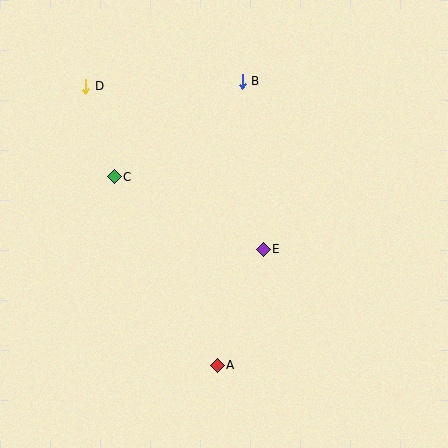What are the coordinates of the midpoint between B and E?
The midpoint between B and E is at (253, 165).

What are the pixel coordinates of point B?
Point B is at (242, 81).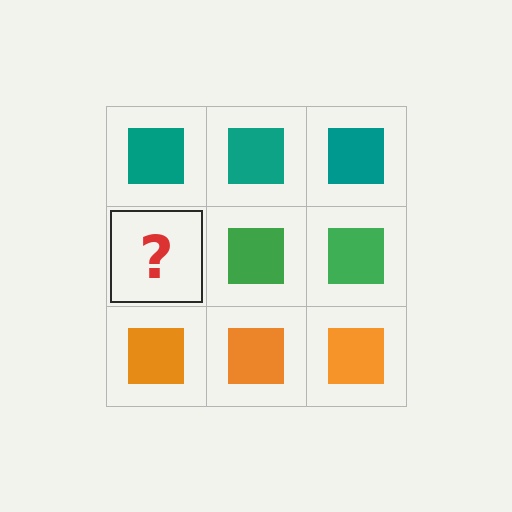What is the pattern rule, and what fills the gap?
The rule is that each row has a consistent color. The gap should be filled with a green square.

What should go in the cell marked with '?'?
The missing cell should contain a green square.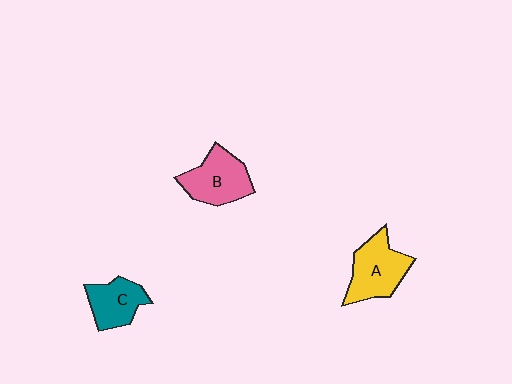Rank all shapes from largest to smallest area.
From largest to smallest: A (yellow), B (pink), C (teal).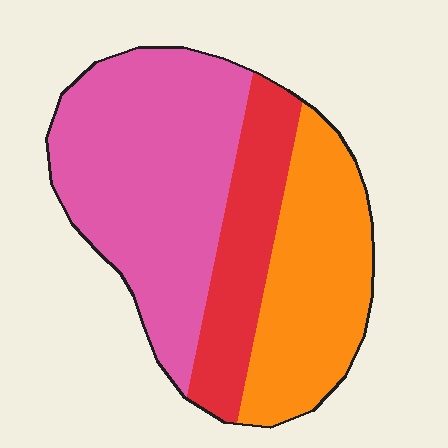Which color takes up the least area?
Red, at roughly 20%.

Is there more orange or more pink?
Pink.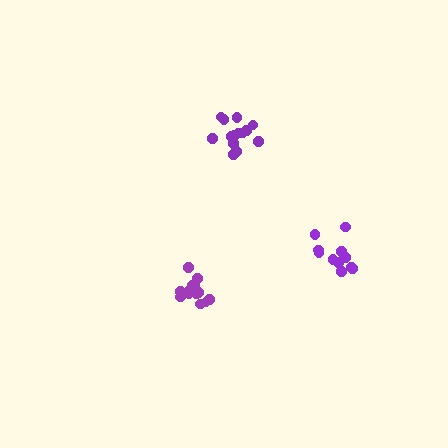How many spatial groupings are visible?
There are 3 spatial groupings.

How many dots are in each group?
Group 1: 15 dots, Group 2: 14 dots, Group 3: 11 dots (40 total).